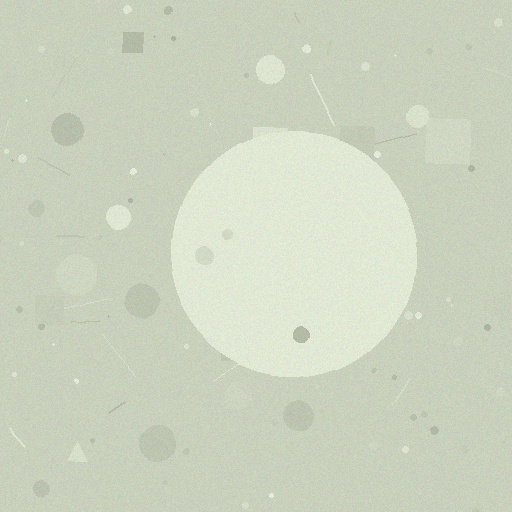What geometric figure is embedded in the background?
A circle is embedded in the background.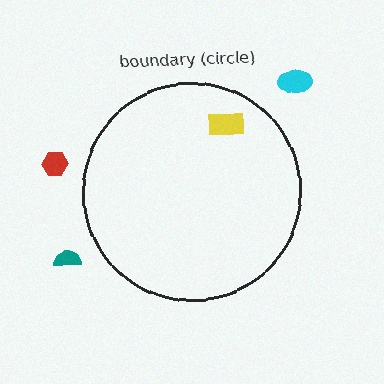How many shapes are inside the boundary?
1 inside, 3 outside.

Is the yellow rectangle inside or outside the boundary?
Inside.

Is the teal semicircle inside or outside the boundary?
Outside.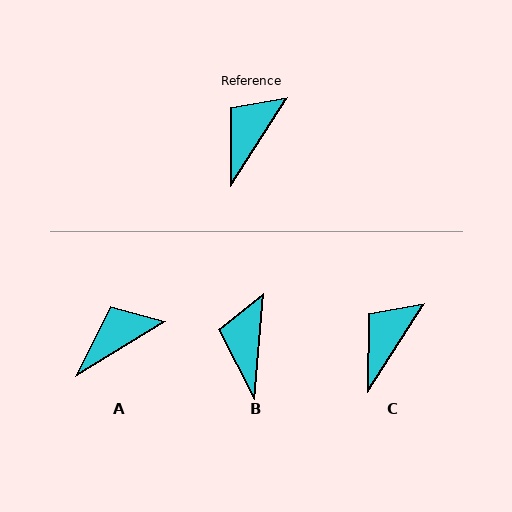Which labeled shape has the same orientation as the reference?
C.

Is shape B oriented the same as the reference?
No, it is off by about 28 degrees.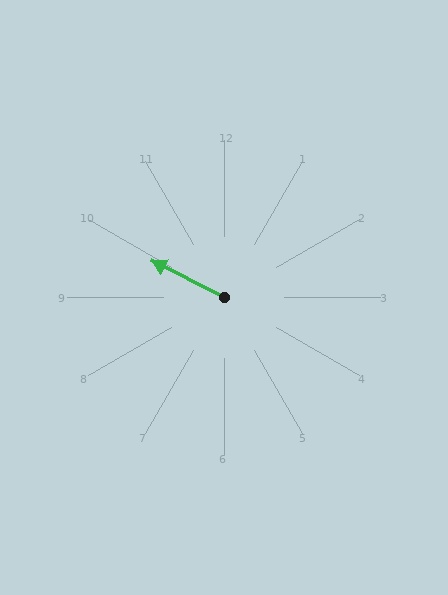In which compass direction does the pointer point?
Northwest.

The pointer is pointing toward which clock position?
Roughly 10 o'clock.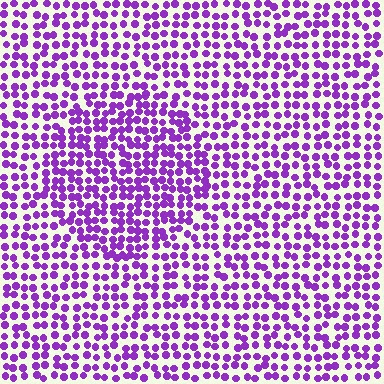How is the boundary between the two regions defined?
The boundary is defined by a change in element density (approximately 1.4x ratio). All elements are the same color, size, and shape.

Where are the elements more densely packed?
The elements are more densely packed inside the circle boundary.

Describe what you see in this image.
The image contains small purple elements arranged at two different densities. A circle-shaped region is visible where the elements are more densely packed than the surrounding area.